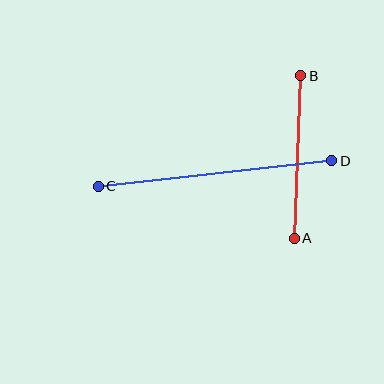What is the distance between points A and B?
The distance is approximately 163 pixels.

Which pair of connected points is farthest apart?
Points C and D are farthest apart.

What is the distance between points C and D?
The distance is approximately 235 pixels.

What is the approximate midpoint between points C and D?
The midpoint is at approximately (215, 174) pixels.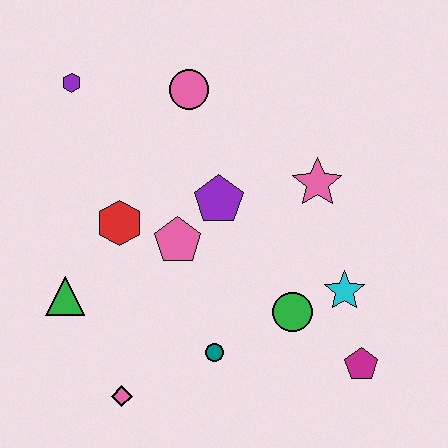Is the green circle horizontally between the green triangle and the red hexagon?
No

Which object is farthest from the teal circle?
The purple hexagon is farthest from the teal circle.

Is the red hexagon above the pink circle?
No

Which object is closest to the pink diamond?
The teal circle is closest to the pink diamond.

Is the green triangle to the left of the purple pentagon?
Yes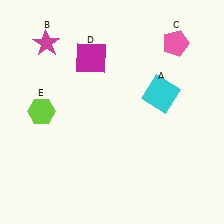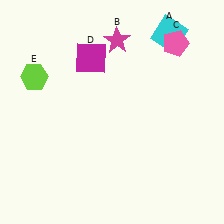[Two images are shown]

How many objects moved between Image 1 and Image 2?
3 objects moved between the two images.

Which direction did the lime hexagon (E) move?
The lime hexagon (E) moved up.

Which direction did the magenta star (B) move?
The magenta star (B) moved right.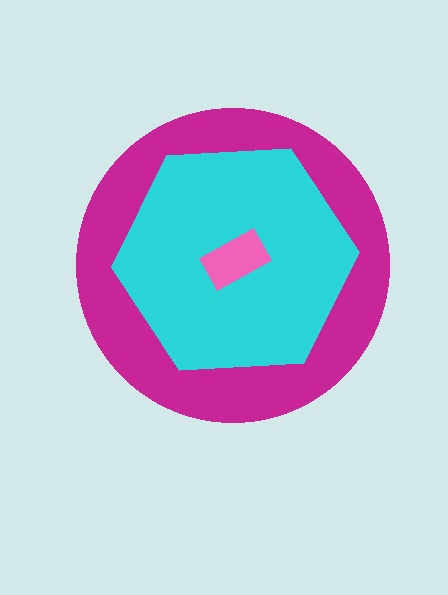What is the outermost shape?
The magenta circle.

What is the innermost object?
The pink rectangle.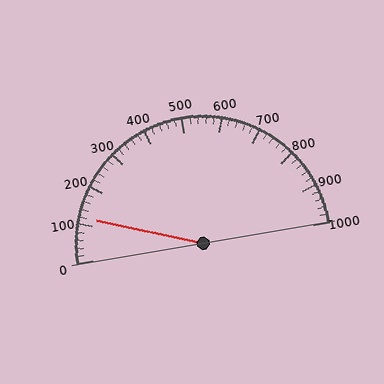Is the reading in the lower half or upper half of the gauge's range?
The reading is in the lower half of the range (0 to 1000).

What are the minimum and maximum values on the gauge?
The gauge ranges from 0 to 1000.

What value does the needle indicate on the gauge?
The needle indicates approximately 120.